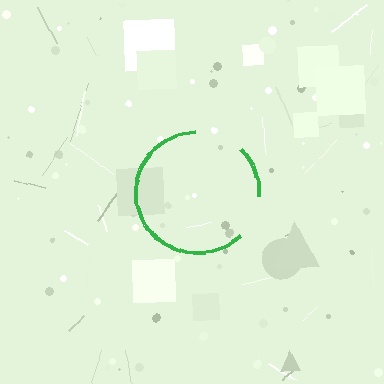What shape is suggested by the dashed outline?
The dashed outline suggests a circle.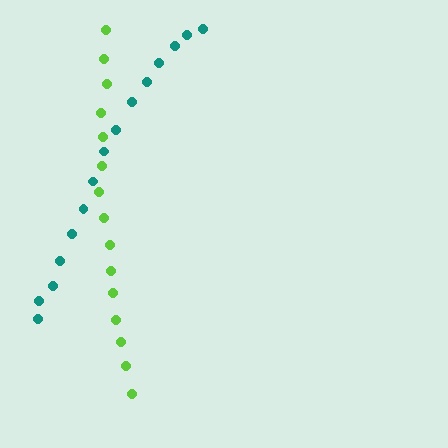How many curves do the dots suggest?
There are 2 distinct paths.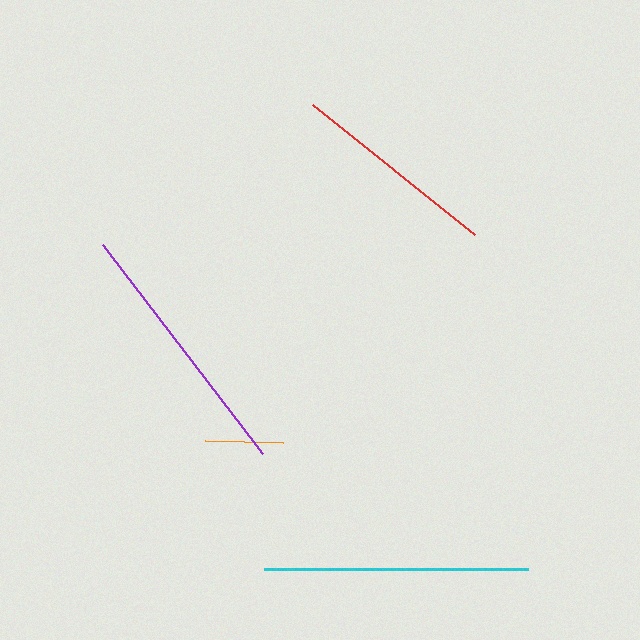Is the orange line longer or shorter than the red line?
The red line is longer than the orange line.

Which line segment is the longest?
The cyan line is the longest at approximately 264 pixels.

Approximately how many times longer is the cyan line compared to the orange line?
The cyan line is approximately 3.4 times the length of the orange line.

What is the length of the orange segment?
The orange segment is approximately 78 pixels long.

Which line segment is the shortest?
The orange line is the shortest at approximately 78 pixels.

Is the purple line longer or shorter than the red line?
The purple line is longer than the red line.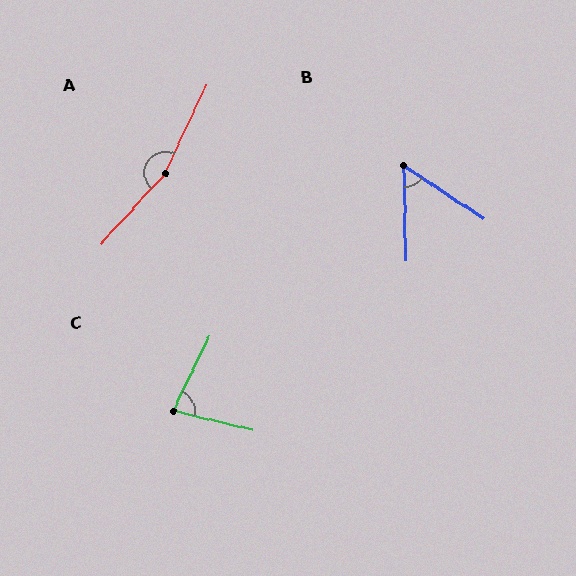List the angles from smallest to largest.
B (55°), C (77°), A (163°).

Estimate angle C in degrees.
Approximately 77 degrees.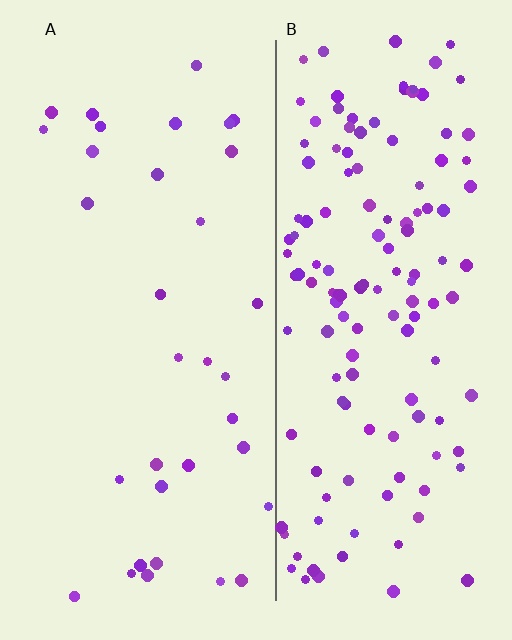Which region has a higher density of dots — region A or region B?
B (the right).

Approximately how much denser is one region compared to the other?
Approximately 4.1× — region B over region A.